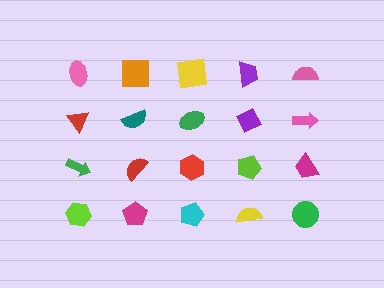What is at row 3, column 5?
A magenta trapezoid.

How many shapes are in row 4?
5 shapes.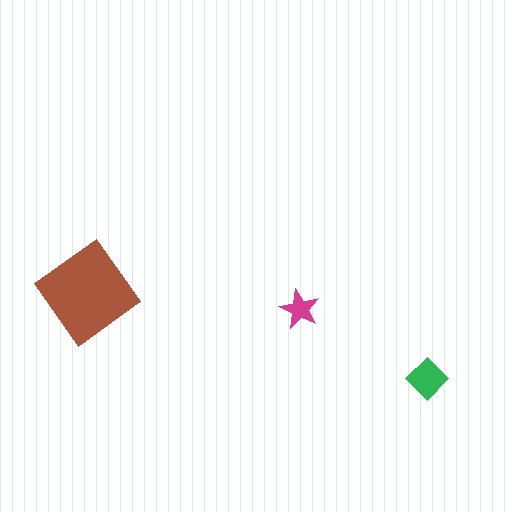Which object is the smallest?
The magenta star.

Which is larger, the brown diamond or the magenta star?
The brown diamond.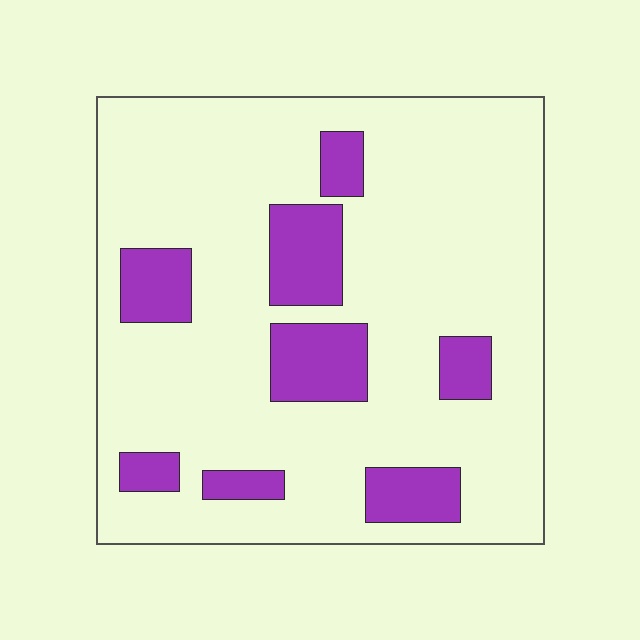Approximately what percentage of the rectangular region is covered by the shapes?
Approximately 20%.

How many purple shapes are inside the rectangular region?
8.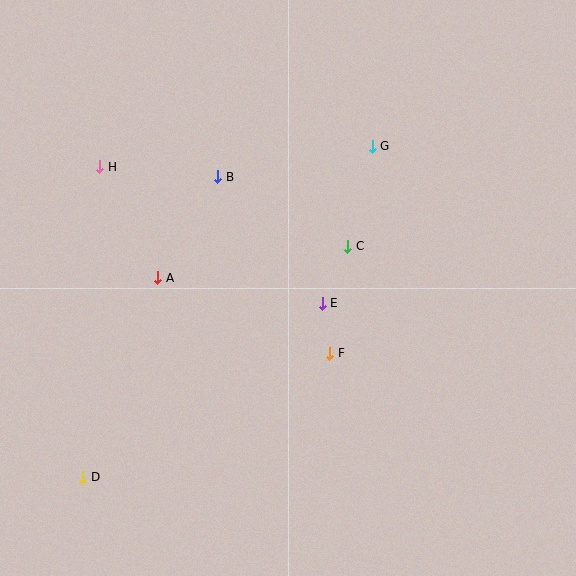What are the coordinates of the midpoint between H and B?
The midpoint between H and B is at (159, 172).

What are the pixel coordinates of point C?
Point C is at (348, 246).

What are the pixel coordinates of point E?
Point E is at (322, 303).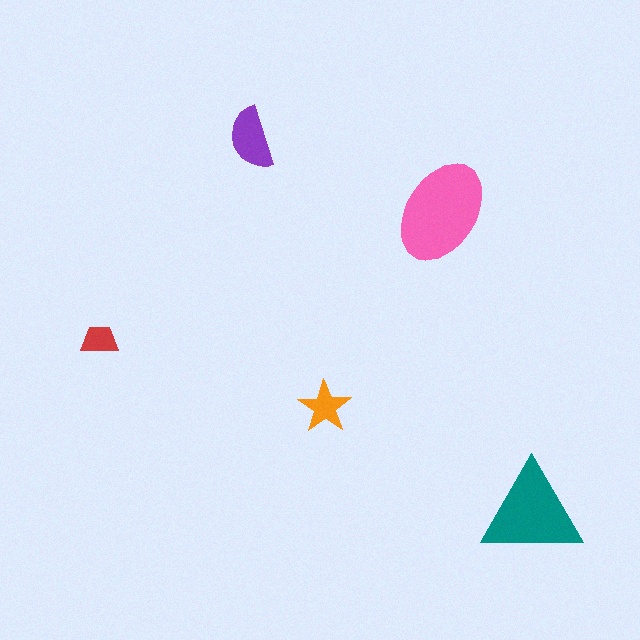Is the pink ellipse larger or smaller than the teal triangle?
Larger.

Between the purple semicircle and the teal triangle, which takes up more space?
The teal triangle.